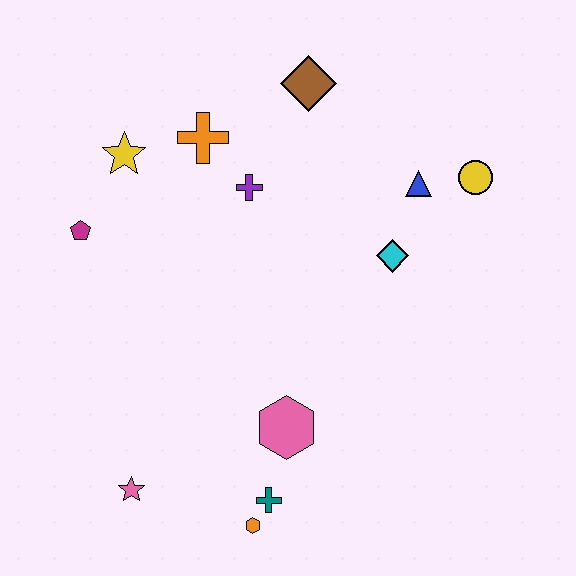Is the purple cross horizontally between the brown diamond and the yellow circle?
No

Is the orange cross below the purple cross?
No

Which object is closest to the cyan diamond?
The blue triangle is closest to the cyan diamond.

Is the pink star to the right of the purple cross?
No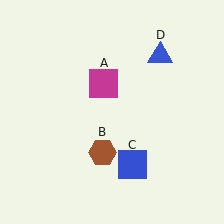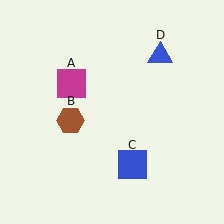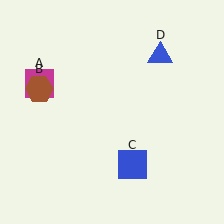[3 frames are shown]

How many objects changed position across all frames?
2 objects changed position: magenta square (object A), brown hexagon (object B).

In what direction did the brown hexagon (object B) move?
The brown hexagon (object B) moved up and to the left.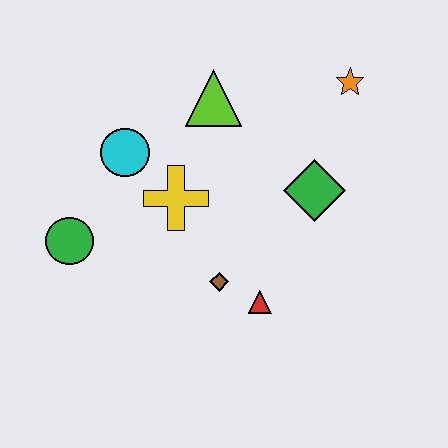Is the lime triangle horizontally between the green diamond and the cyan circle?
Yes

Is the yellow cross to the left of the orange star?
Yes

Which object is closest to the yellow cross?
The cyan circle is closest to the yellow cross.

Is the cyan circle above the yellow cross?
Yes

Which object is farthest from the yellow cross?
The orange star is farthest from the yellow cross.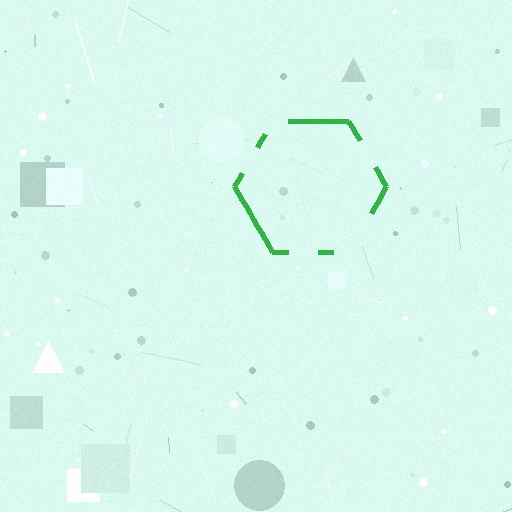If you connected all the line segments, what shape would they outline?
They would outline a hexagon.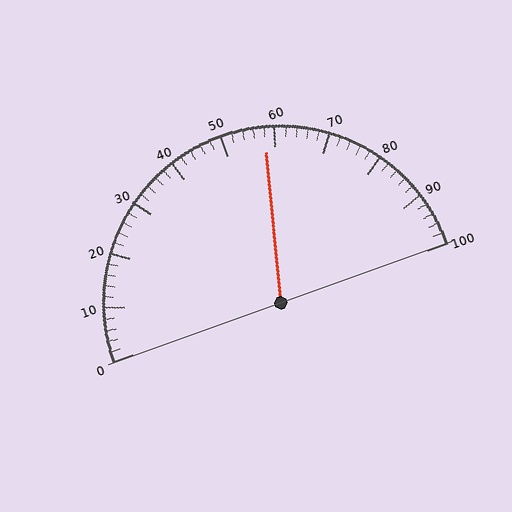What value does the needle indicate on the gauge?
The needle indicates approximately 58.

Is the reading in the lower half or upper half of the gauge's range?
The reading is in the upper half of the range (0 to 100).